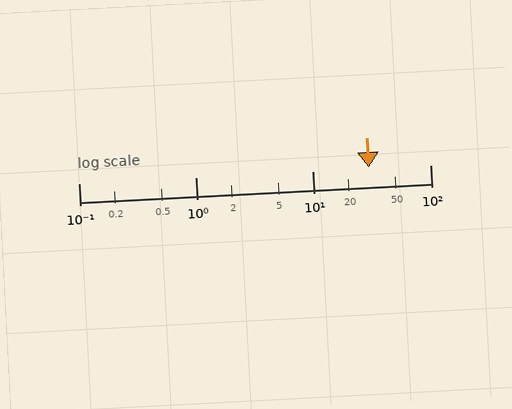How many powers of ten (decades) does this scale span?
The scale spans 3 decades, from 0.1 to 100.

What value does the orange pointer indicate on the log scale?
The pointer indicates approximately 30.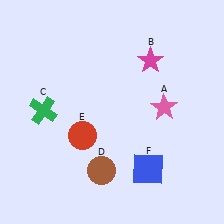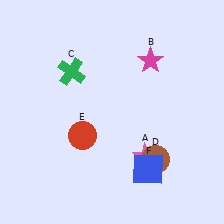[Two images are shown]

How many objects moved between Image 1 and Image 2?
3 objects moved between the two images.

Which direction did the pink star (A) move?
The pink star (A) moved down.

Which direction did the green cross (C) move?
The green cross (C) moved up.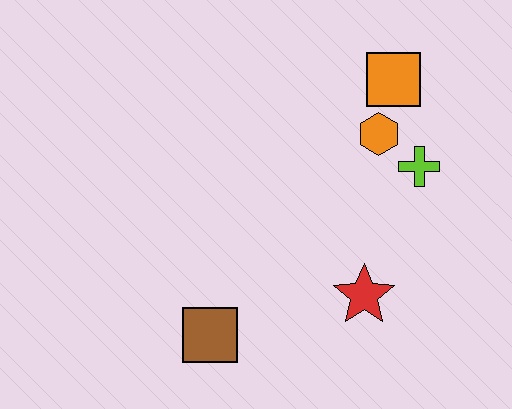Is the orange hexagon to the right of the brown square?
Yes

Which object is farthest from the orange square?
The brown square is farthest from the orange square.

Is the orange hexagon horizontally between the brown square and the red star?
No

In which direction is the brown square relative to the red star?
The brown square is to the left of the red star.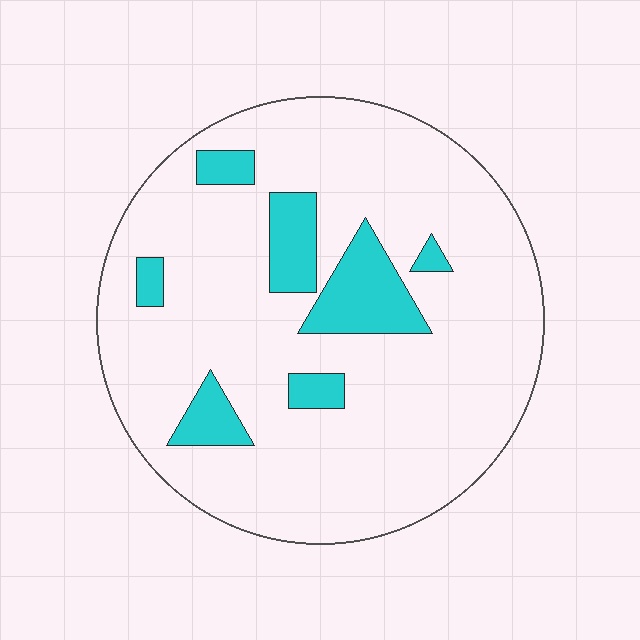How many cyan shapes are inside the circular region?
7.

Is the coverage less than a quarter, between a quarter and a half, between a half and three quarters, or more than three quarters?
Less than a quarter.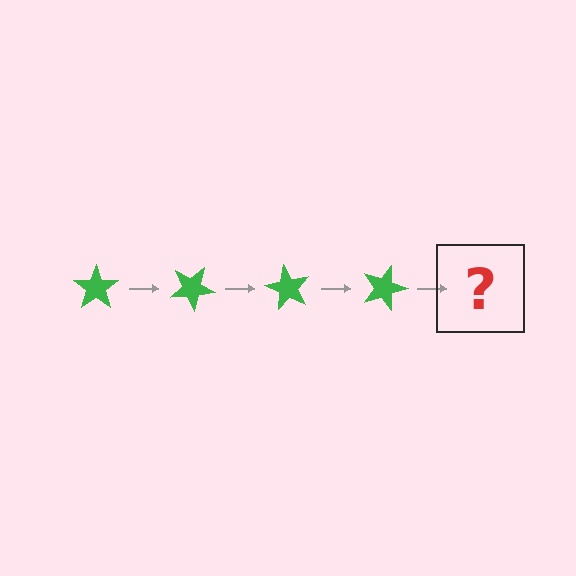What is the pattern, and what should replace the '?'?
The pattern is that the star rotates 30 degrees each step. The '?' should be a green star rotated 120 degrees.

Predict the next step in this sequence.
The next step is a green star rotated 120 degrees.